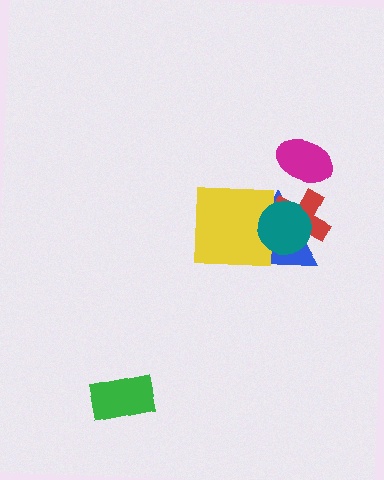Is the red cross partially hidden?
Yes, it is partially covered by another shape.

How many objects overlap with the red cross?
2 objects overlap with the red cross.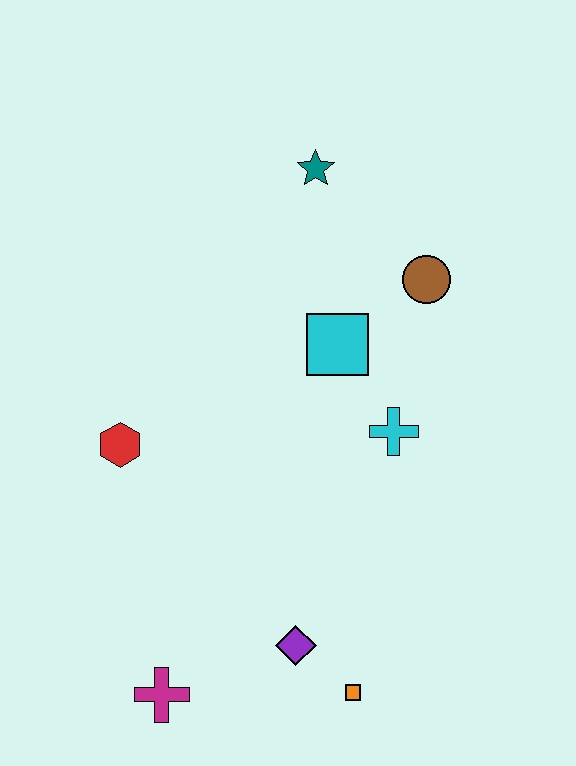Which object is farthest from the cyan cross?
The magenta cross is farthest from the cyan cross.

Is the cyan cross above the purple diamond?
Yes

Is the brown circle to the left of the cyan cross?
No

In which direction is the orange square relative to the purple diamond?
The orange square is to the right of the purple diamond.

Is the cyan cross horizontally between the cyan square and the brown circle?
Yes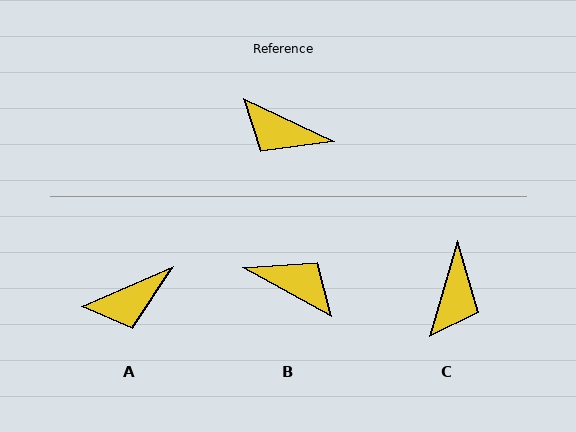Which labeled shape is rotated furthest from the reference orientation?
B, about 176 degrees away.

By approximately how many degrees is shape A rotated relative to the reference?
Approximately 49 degrees counter-clockwise.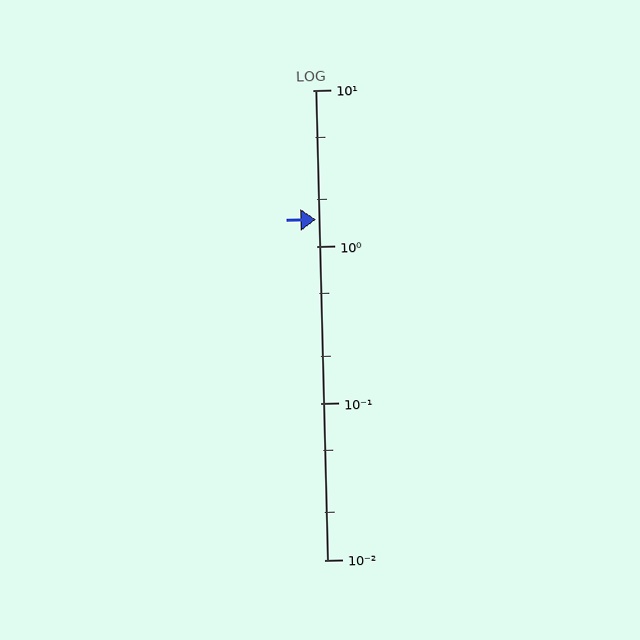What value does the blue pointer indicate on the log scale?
The pointer indicates approximately 1.5.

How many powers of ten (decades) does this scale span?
The scale spans 3 decades, from 0.01 to 10.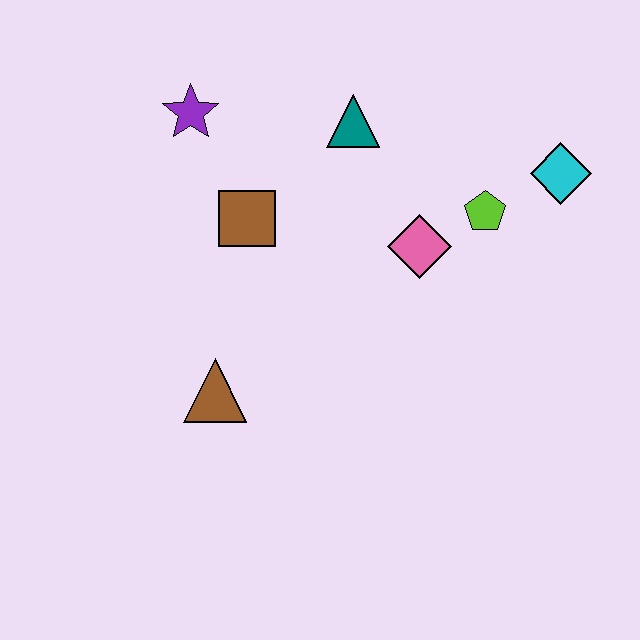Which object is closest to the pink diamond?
The lime pentagon is closest to the pink diamond.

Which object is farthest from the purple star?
The cyan diamond is farthest from the purple star.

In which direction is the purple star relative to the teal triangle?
The purple star is to the left of the teal triangle.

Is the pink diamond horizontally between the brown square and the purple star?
No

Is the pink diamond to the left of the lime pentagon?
Yes